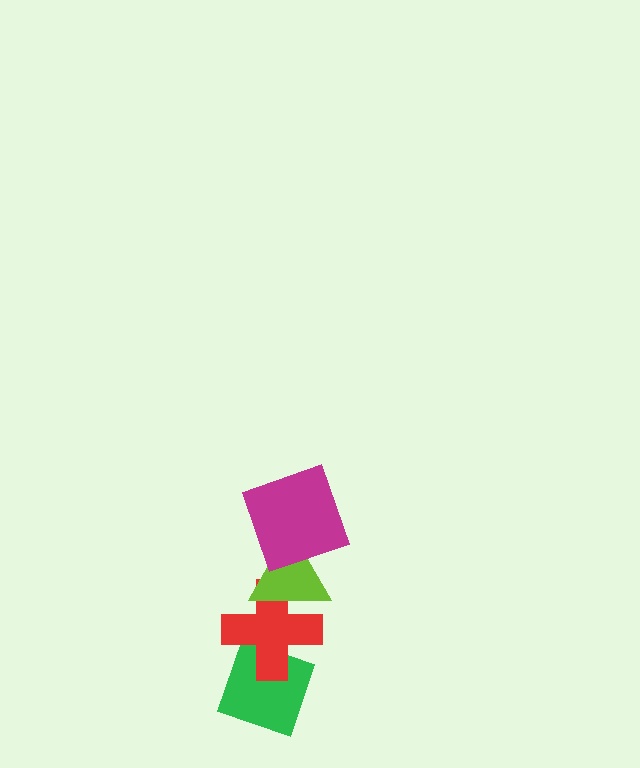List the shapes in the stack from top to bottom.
From top to bottom: the magenta square, the lime triangle, the red cross, the green diamond.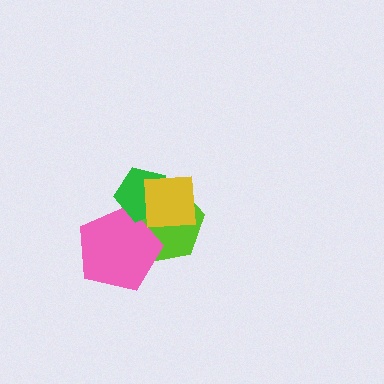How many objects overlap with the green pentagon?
3 objects overlap with the green pentagon.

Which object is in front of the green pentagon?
The yellow square is in front of the green pentagon.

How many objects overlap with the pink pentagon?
3 objects overlap with the pink pentagon.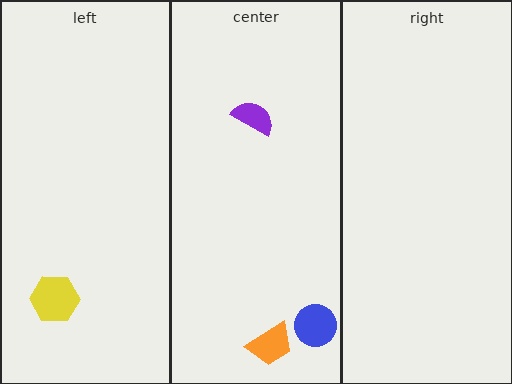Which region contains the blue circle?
The center region.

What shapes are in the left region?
The yellow hexagon.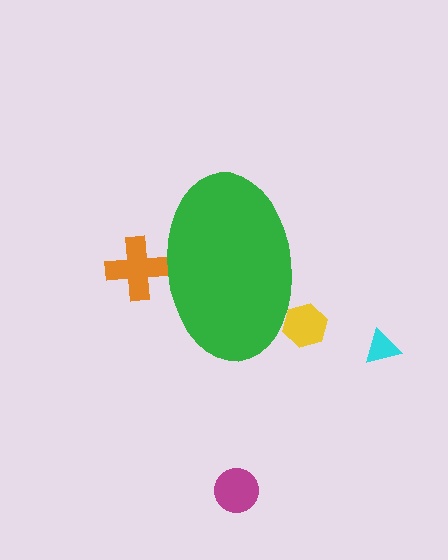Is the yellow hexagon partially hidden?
Yes, the yellow hexagon is partially hidden behind the green ellipse.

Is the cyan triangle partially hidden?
No, the cyan triangle is fully visible.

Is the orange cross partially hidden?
Yes, the orange cross is partially hidden behind the green ellipse.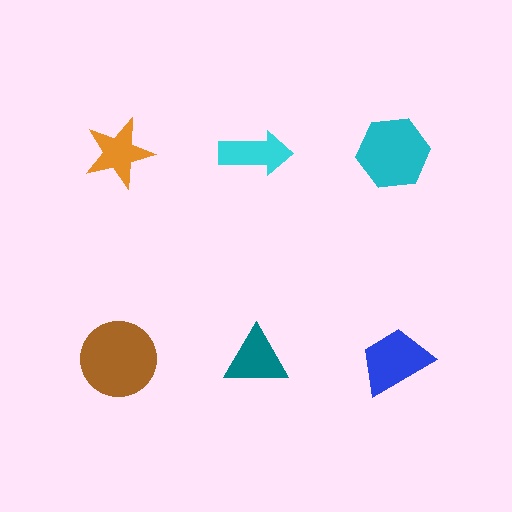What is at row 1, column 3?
A cyan hexagon.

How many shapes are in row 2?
3 shapes.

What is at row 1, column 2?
A cyan arrow.